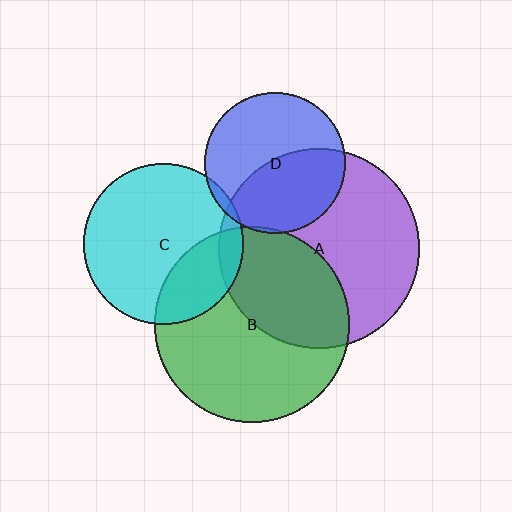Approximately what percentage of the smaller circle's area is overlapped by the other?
Approximately 40%.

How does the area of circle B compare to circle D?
Approximately 1.9 times.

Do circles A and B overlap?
Yes.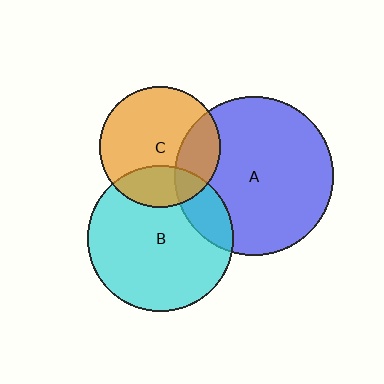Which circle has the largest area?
Circle A (blue).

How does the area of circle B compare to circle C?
Approximately 1.4 times.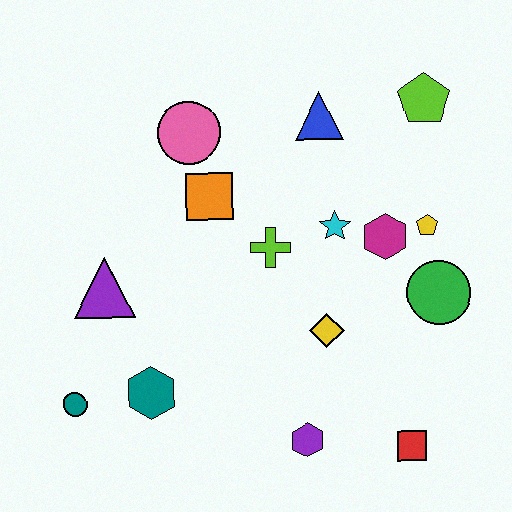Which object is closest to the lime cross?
The cyan star is closest to the lime cross.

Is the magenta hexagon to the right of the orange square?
Yes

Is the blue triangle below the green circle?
No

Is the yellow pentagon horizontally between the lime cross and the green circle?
Yes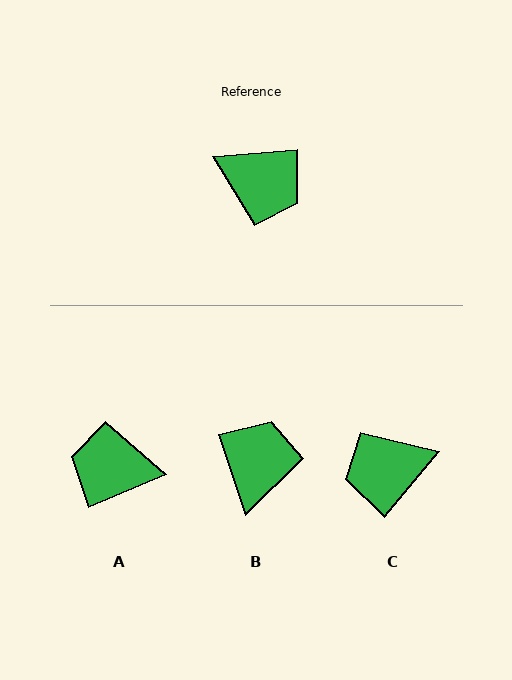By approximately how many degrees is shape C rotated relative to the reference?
Approximately 134 degrees clockwise.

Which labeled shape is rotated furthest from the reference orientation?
A, about 162 degrees away.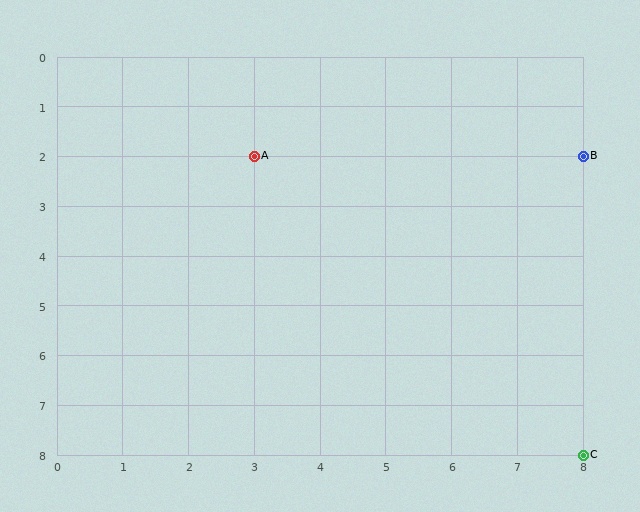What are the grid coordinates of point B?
Point B is at grid coordinates (8, 2).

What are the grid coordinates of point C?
Point C is at grid coordinates (8, 8).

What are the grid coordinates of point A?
Point A is at grid coordinates (3, 2).